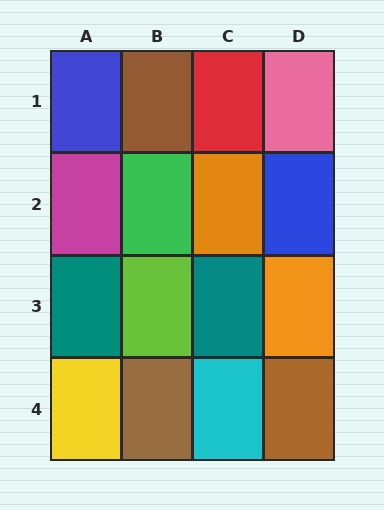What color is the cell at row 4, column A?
Yellow.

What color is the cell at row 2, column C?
Orange.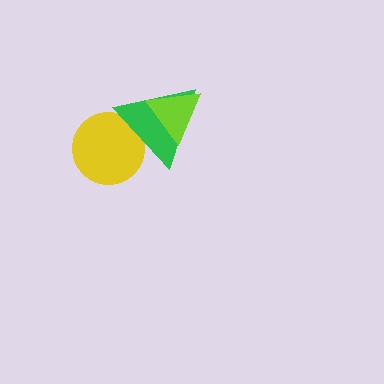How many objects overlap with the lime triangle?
1 object overlaps with the lime triangle.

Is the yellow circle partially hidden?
Yes, it is partially covered by another shape.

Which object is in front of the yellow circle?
The green triangle is in front of the yellow circle.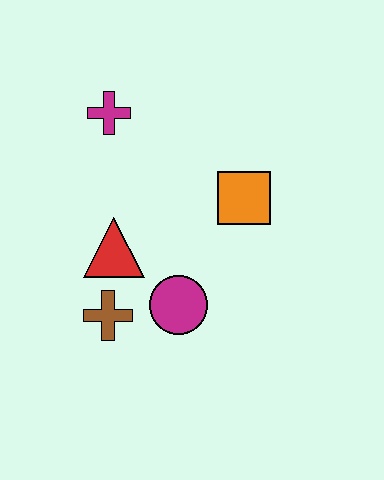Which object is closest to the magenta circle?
The brown cross is closest to the magenta circle.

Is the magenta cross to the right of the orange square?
No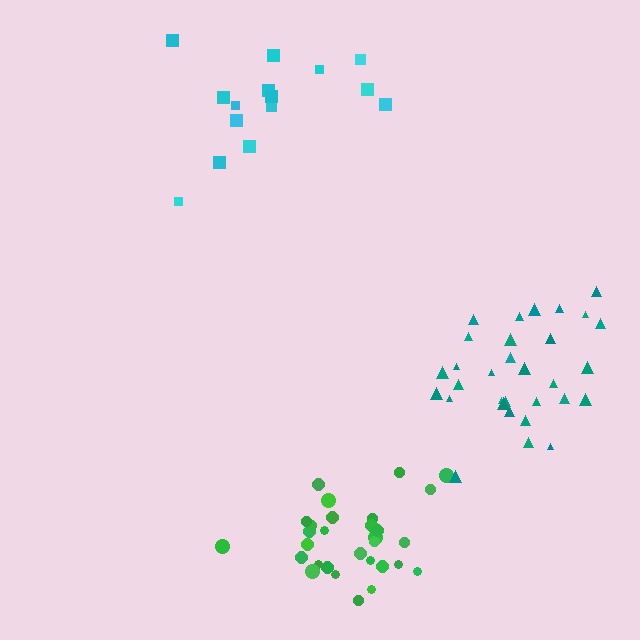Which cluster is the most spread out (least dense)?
Cyan.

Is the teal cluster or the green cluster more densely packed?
Green.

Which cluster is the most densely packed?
Green.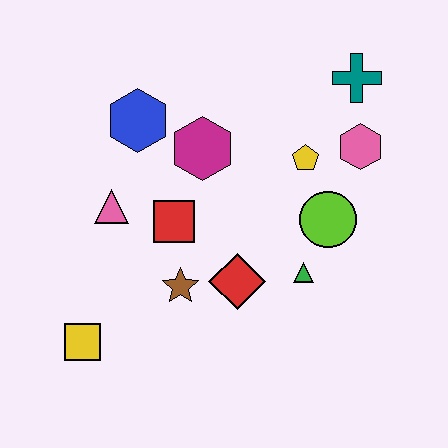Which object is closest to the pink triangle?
The red square is closest to the pink triangle.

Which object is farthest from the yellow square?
The teal cross is farthest from the yellow square.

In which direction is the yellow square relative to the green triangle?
The yellow square is to the left of the green triangle.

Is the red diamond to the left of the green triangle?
Yes